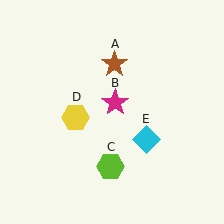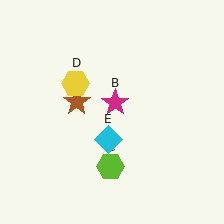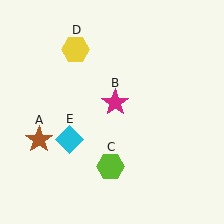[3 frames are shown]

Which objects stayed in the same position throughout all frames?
Magenta star (object B) and lime hexagon (object C) remained stationary.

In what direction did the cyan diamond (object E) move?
The cyan diamond (object E) moved left.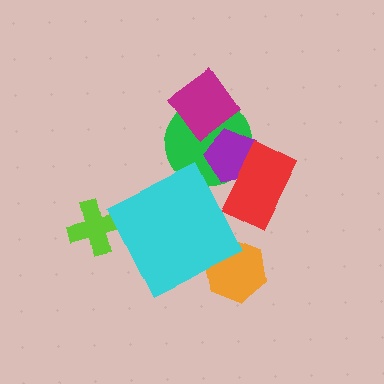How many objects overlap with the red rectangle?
2 objects overlap with the red rectangle.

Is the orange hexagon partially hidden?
Yes, it is partially covered by another shape.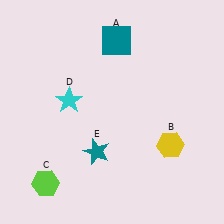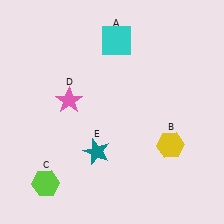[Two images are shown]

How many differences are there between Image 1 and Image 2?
There are 2 differences between the two images.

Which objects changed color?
A changed from teal to cyan. D changed from cyan to pink.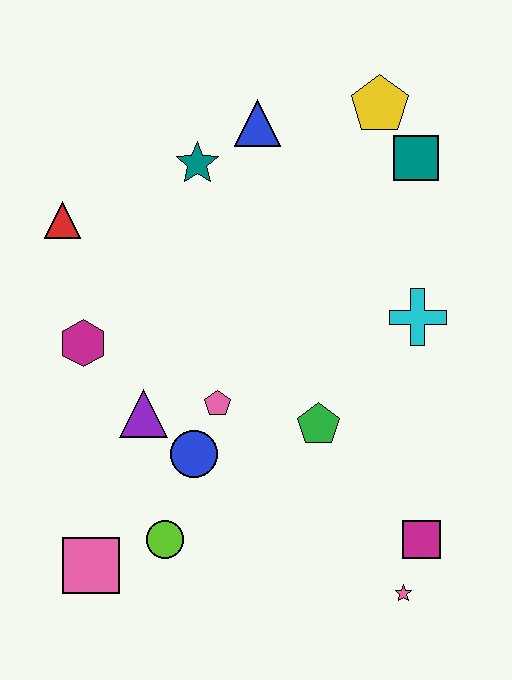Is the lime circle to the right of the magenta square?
No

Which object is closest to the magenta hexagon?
The purple triangle is closest to the magenta hexagon.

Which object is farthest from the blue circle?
The yellow pentagon is farthest from the blue circle.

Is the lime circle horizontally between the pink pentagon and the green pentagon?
No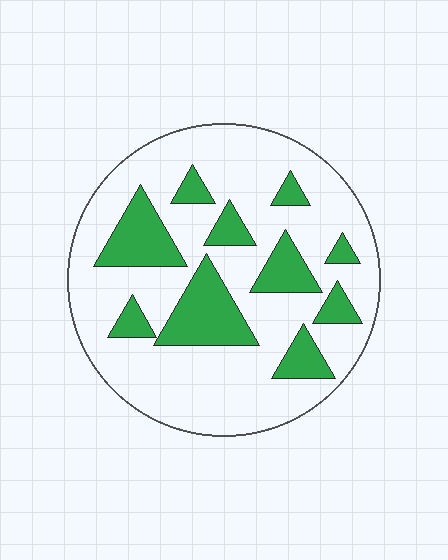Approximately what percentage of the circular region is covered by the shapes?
Approximately 25%.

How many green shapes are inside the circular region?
10.